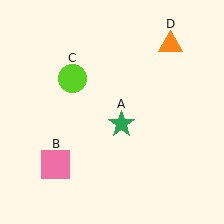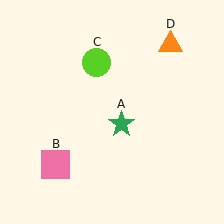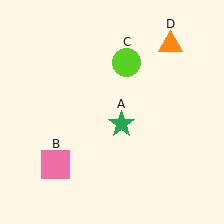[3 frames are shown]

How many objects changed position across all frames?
1 object changed position: lime circle (object C).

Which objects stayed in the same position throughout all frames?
Green star (object A) and pink square (object B) and orange triangle (object D) remained stationary.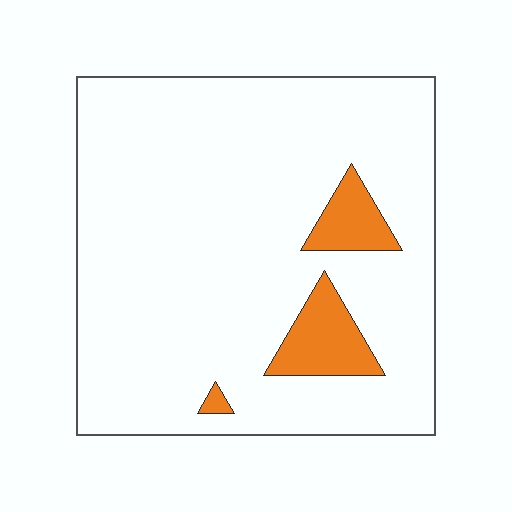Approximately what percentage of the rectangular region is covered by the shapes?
Approximately 10%.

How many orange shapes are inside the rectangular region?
3.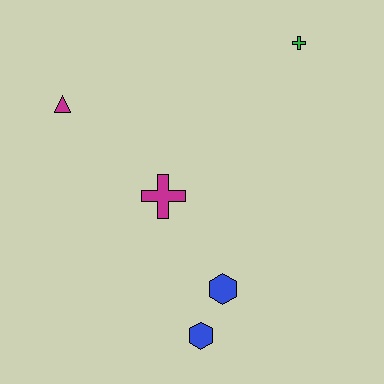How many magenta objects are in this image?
There are 2 magenta objects.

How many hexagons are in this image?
There are 2 hexagons.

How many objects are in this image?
There are 5 objects.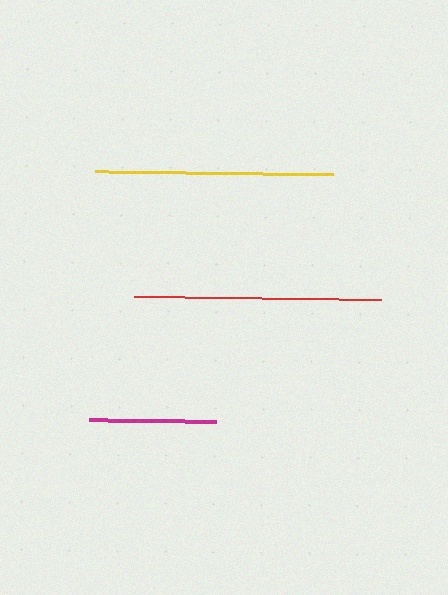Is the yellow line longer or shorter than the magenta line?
The yellow line is longer than the magenta line.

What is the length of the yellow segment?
The yellow segment is approximately 238 pixels long.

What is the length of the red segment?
The red segment is approximately 246 pixels long.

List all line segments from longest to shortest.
From longest to shortest: red, yellow, magenta.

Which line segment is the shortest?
The magenta line is the shortest at approximately 127 pixels.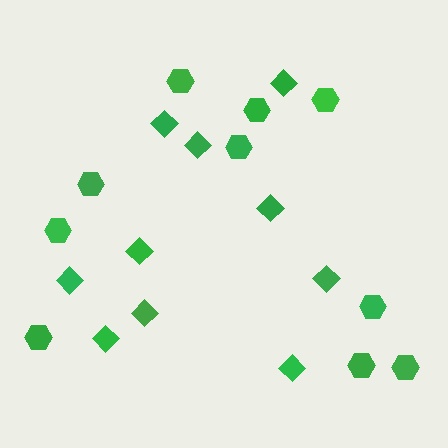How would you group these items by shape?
There are 2 groups: one group of diamonds (10) and one group of hexagons (10).